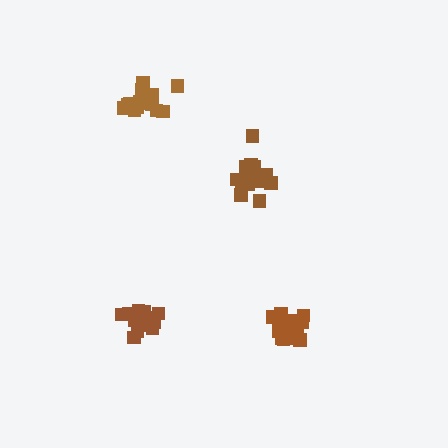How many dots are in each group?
Group 1: 21 dots, Group 2: 21 dots, Group 3: 20 dots, Group 4: 15 dots (77 total).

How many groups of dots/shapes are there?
There are 4 groups.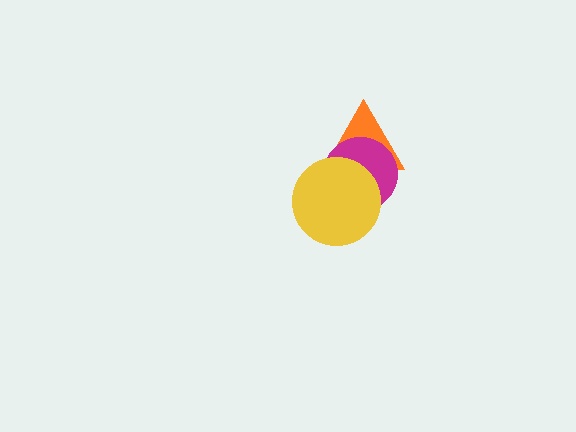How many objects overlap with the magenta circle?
2 objects overlap with the magenta circle.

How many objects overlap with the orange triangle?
2 objects overlap with the orange triangle.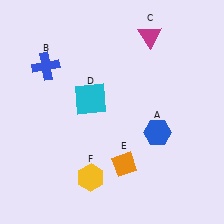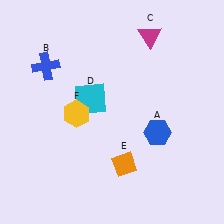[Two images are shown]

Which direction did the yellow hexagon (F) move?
The yellow hexagon (F) moved up.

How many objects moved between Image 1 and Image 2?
1 object moved between the two images.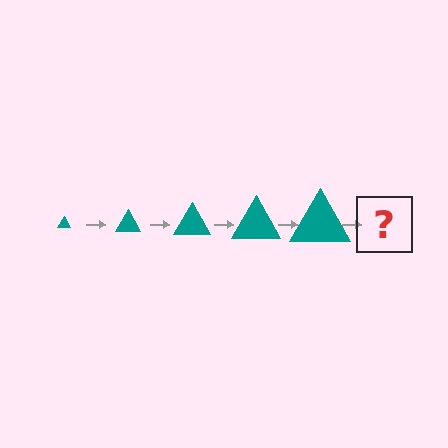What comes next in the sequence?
The next element should be a teal triangle, larger than the previous one.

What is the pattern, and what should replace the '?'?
The pattern is that the triangle gets progressively larger each step. The '?' should be a teal triangle, larger than the previous one.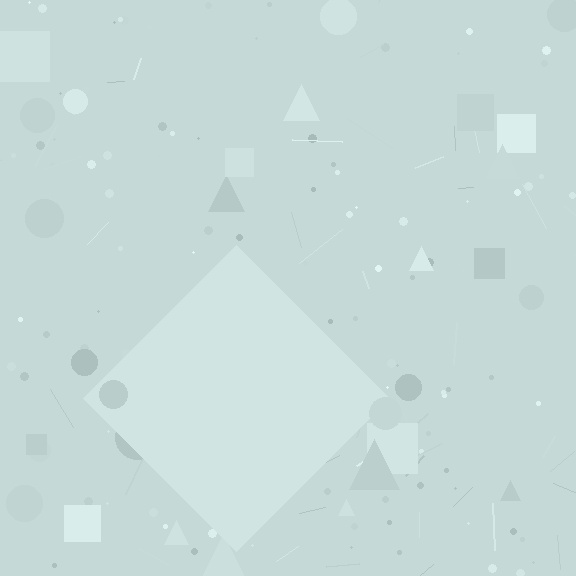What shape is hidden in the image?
A diamond is hidden in the image.